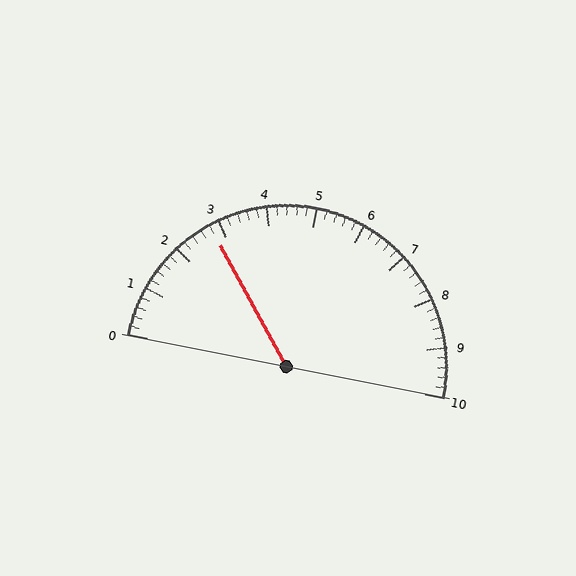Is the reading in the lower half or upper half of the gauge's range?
The reading is in the lower half of the range (0 to 10).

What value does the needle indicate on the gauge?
The needle indicates approximately 2.8.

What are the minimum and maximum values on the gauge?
The gauge ranges from 0 to 10.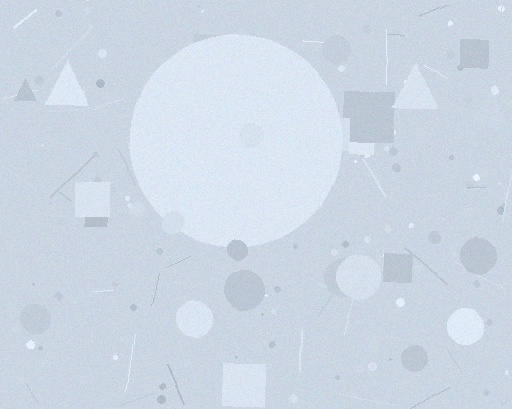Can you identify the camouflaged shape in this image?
The camouflaged shape is a circle.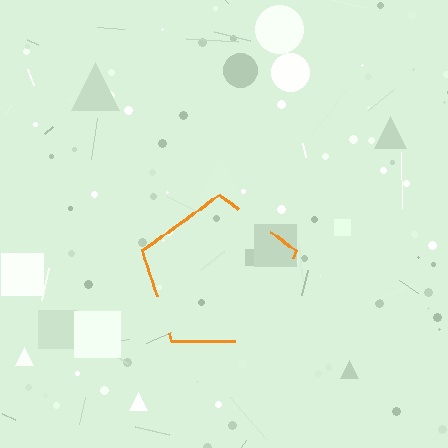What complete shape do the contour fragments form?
The contour fragments form a pentagon.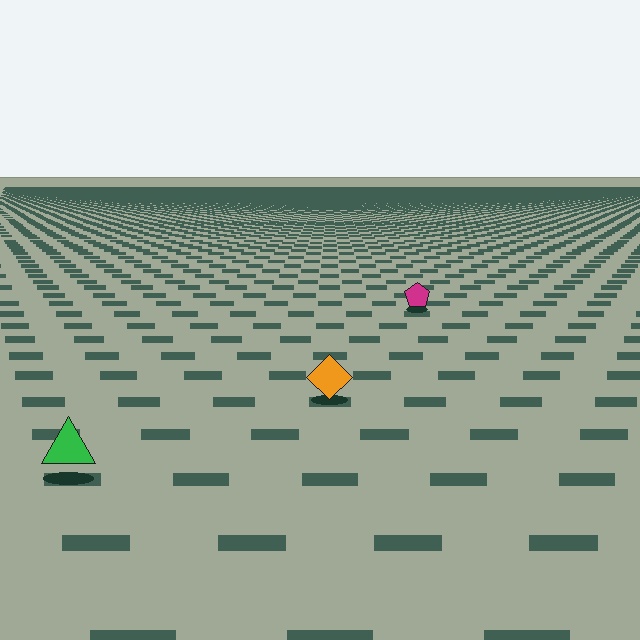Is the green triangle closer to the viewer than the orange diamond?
Yes. The green triangle is closer — you can tell from the texture gradient: the ground texture is coarser near it.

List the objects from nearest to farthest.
From nearest to farthest: the green triangle, the orange diamond, the magenta pentagon.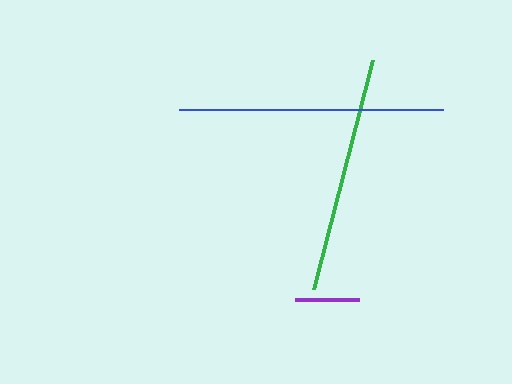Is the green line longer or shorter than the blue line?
The blue line is longer than the green line.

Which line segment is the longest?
The blue line is the longest at approximately 264 pixels.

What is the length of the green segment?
The green segment is approximately 237 pixels long.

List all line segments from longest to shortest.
From longest to shortest: blue, green, purple.